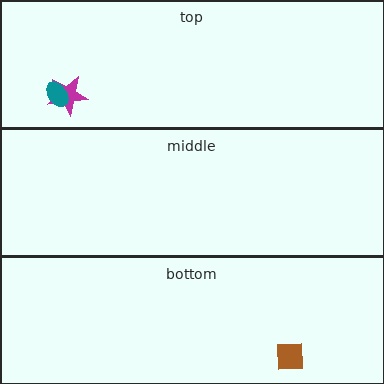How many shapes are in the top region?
2.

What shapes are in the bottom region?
The brown square.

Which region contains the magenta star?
The top region.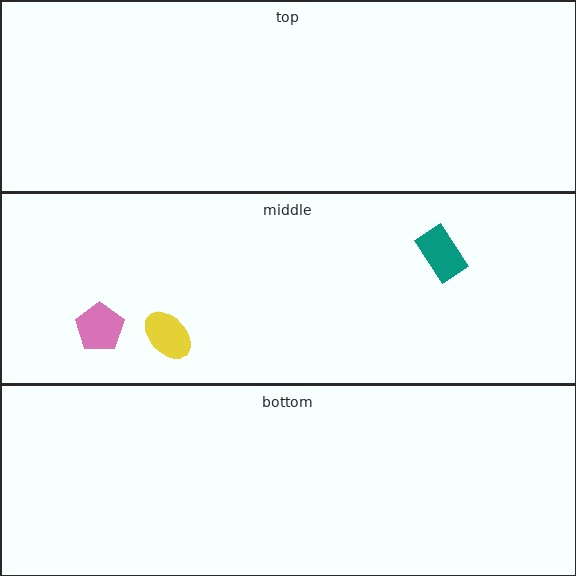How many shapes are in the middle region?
3.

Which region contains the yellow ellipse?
The middle region.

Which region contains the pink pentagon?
The middle region.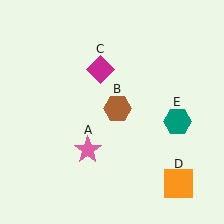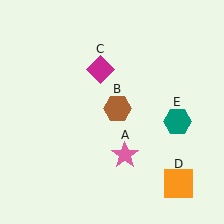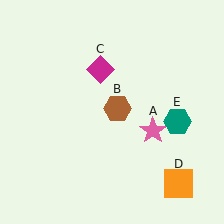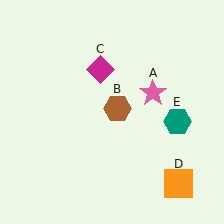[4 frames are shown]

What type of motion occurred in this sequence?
The pink star (object A) rotated counterclockwise around the center of the scene.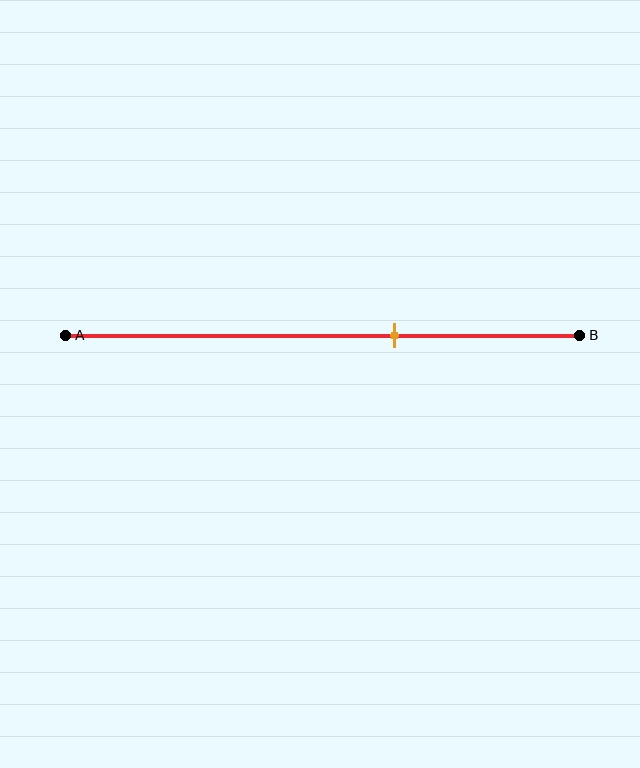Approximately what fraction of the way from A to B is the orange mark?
The orange mark is approximately 65% of the way from A to B.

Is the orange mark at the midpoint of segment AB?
No, the mark is at about 65% from A, not at the 50% midpoint.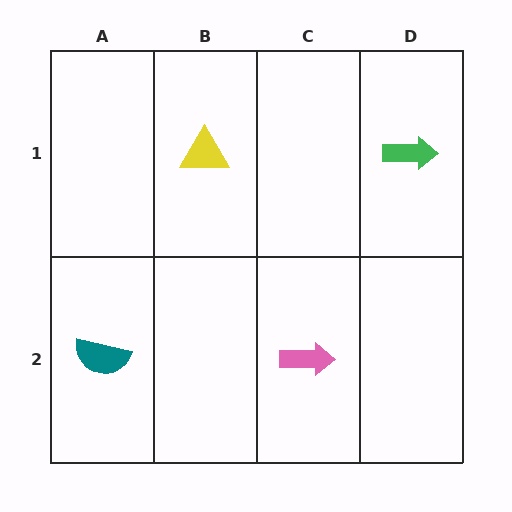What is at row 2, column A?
A teal semicircle.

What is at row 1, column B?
A yellow triangle.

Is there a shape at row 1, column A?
No, that cell is empty.